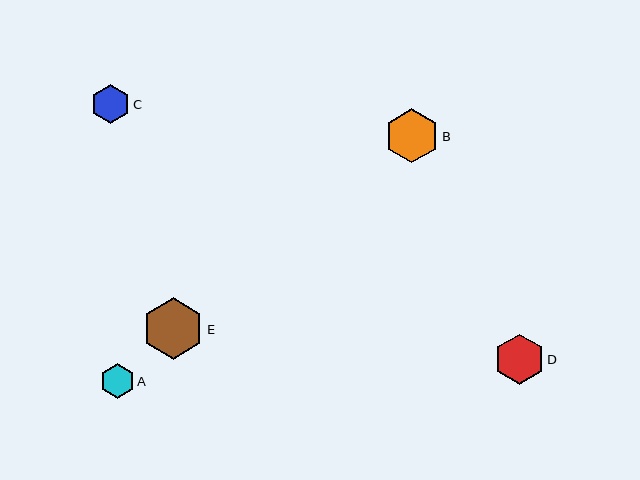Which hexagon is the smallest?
Hexagon A is the smallest with a size of approximately 35 pixels.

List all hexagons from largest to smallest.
From largest to smallest: E, B, D, C, A.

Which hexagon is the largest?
Hexagon E is the largest with a size of approximately 61 pixels.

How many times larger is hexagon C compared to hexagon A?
Hexagon C is approximately 1.1 times the size of hexagon A.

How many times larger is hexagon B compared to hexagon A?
Hexagon B is approximately 1.6 times the size of hexagon A.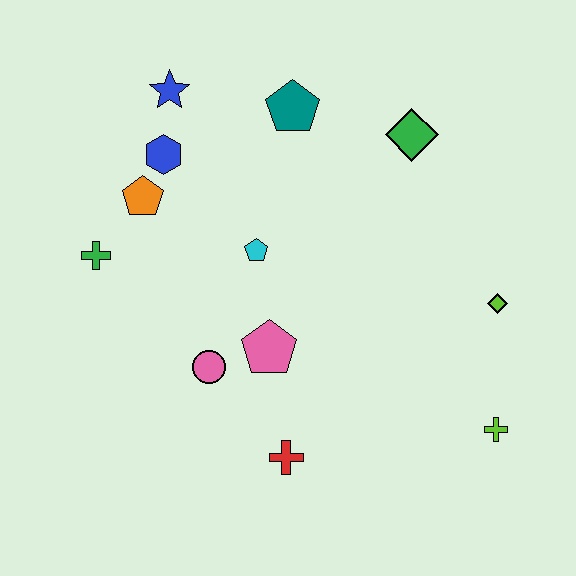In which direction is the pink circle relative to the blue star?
The pink circle is below the blue star.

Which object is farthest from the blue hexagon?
The lime cross is farthest from the blue hexagon.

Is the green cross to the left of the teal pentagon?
Yes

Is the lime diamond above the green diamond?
No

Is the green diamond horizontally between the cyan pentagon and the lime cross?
Yes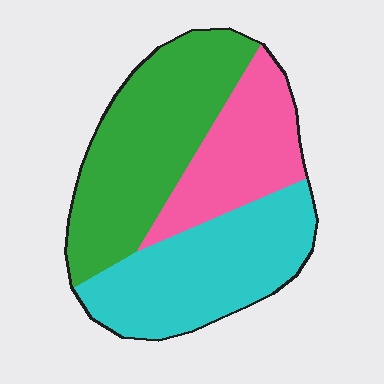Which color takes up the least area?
Pink, at roughly 25%.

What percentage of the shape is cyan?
Cyan takes up between a quarter and a half of the shape.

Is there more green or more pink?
Green.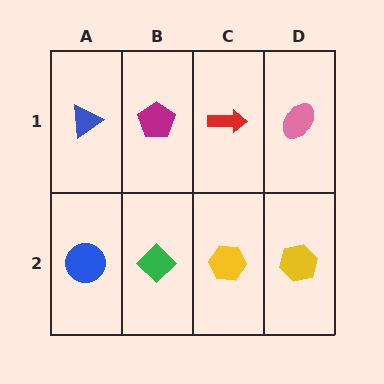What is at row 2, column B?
A green diamond.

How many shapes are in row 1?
4 shapes.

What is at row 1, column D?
A pink ellipse.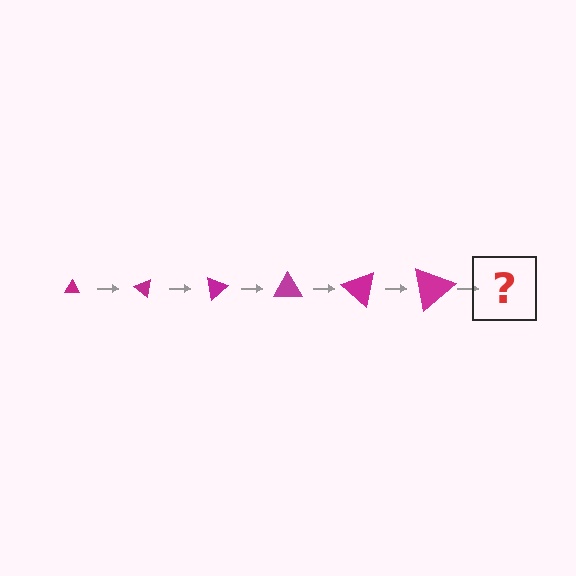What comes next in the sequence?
The next element should be a triangle, larger than the previous one and rotated 240 degrees from the start.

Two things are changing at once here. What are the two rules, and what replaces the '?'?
The two rules are that the triangle grows larger each step and it rotates 40 degrees each step. The '?' should be a triangle, larger than the previous one and rotated 240 degrees from the start.